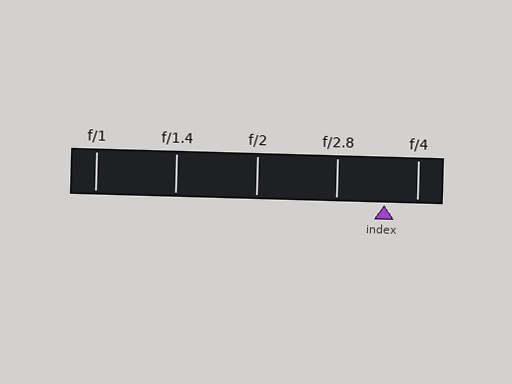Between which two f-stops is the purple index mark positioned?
The index mark is between f/2.8 and f/4.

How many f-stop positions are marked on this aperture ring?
There are 5 f-stop positions marked.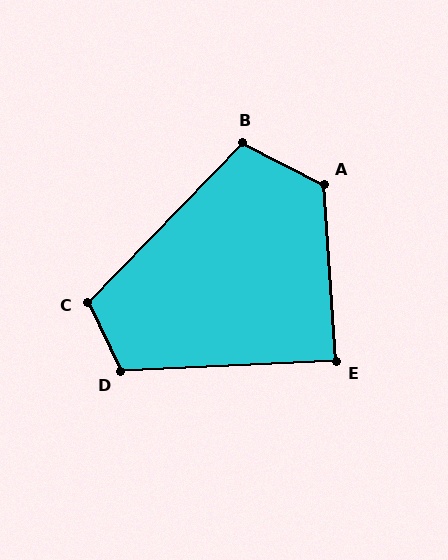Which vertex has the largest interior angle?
A, at approximately 121 degrees.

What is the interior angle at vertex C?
Approximately 111 degrees (obtuse).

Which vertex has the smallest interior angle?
E, at approximately 89 degrees.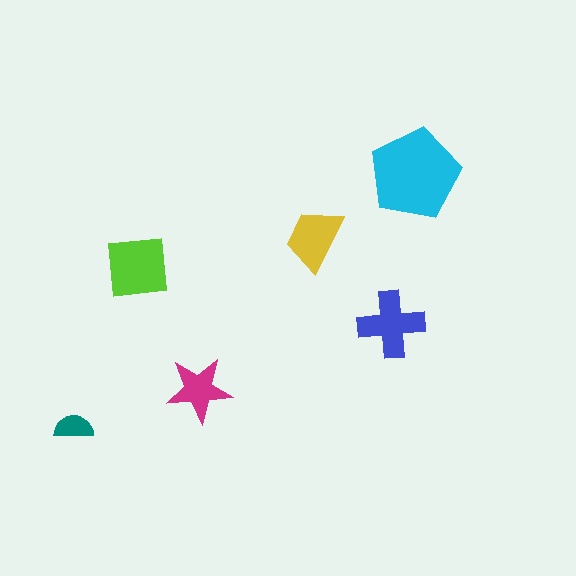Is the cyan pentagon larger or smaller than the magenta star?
Larger.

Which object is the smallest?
The teal semicircle.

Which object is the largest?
The cyan pentagon.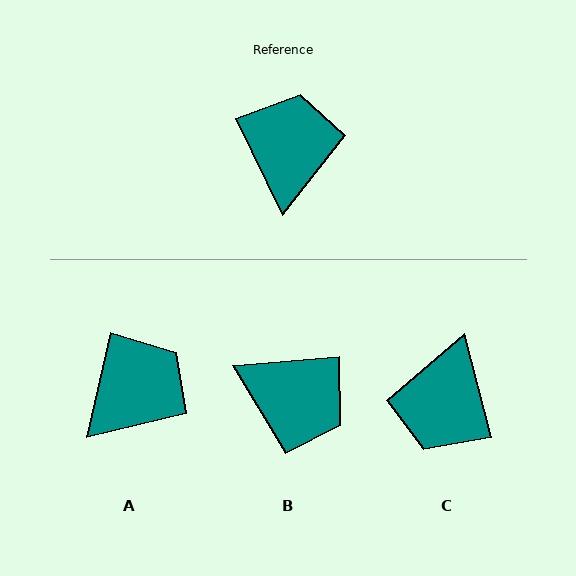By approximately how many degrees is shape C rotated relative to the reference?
Approximately 169 degrees counter-clockwise.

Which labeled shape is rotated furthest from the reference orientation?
C, about 169 degrees away.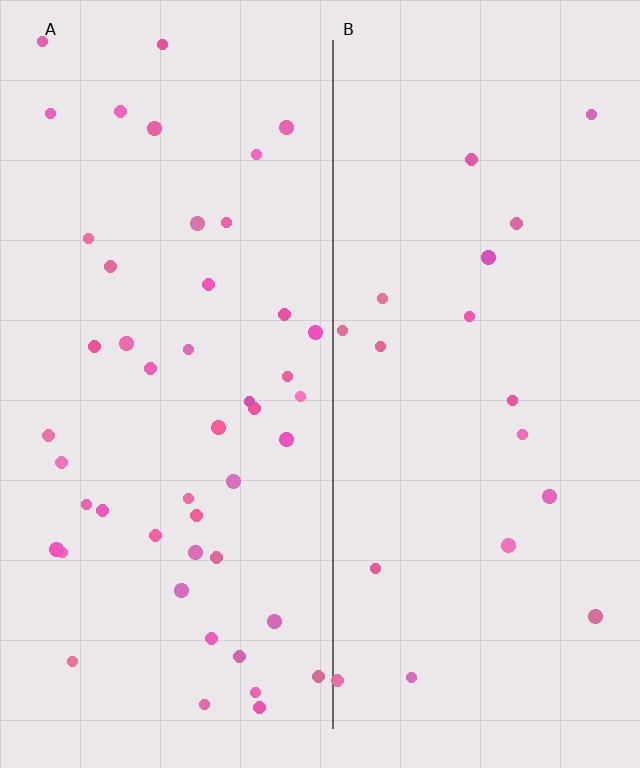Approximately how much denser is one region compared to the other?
Approximately 2.6× — region A over region B.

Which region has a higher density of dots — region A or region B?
A (the left).